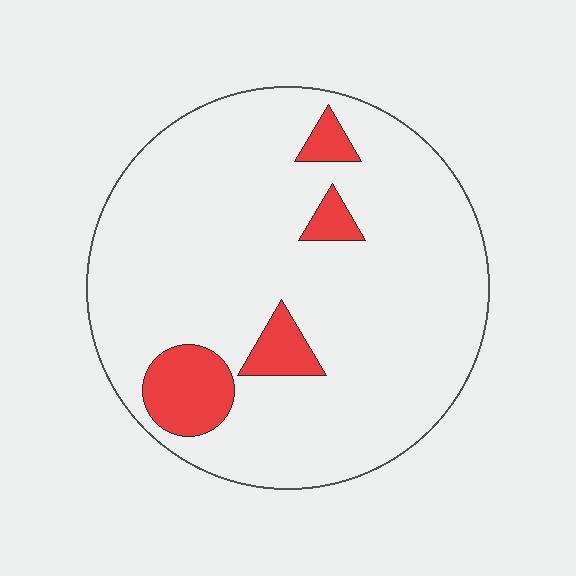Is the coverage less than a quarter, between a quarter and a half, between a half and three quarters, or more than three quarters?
Less than a quarter.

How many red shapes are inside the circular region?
4.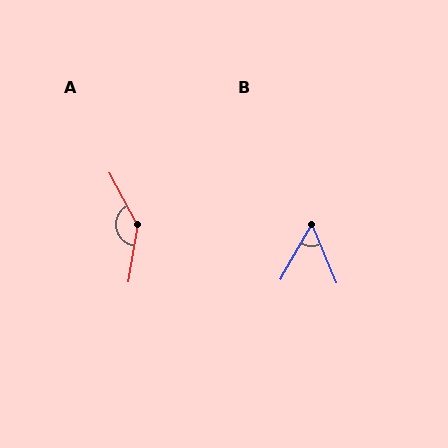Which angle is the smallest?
B, at approximately 52 degrees.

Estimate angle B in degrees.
Approximately 52 degrees.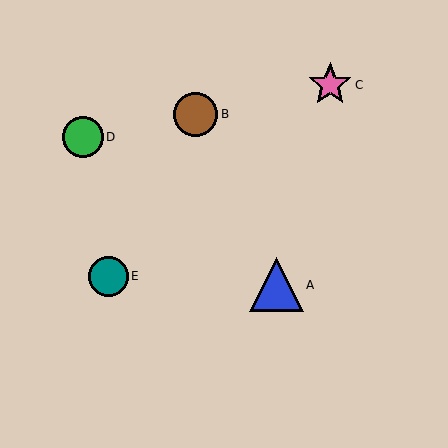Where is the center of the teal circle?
The center of the teal circle is at (108, 276).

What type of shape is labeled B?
Shape B is a brown circle.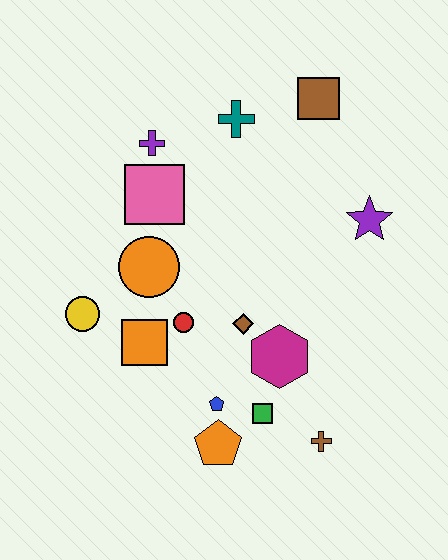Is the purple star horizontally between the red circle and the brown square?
No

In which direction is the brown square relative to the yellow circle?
The brown square is to the right of the yellow circle.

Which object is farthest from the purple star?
The yellow circle is farthest from the purple star.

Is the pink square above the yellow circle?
Yes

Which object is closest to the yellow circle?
The orange square is closest to the yellow circle.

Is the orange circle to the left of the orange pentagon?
Yes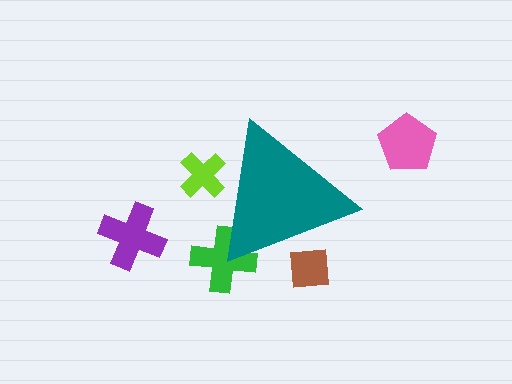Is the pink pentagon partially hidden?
No, the pink pentagon is fully visible.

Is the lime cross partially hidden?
Yes, the lime cross is partially hidden behind the teal triangle.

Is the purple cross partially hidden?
No, the purple cross is fully visible.